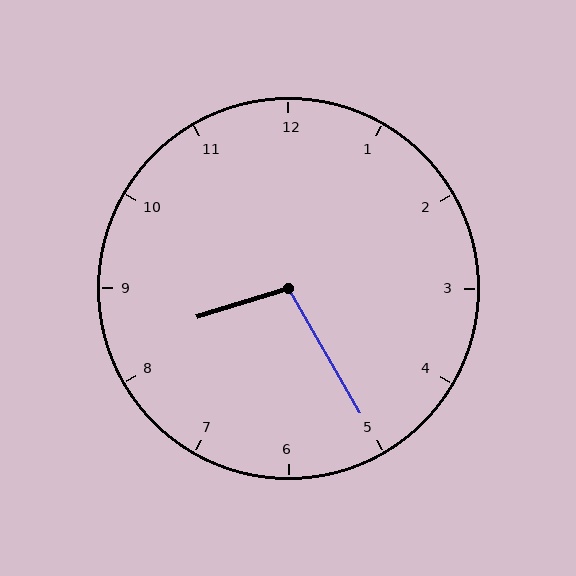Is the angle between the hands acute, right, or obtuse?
It is obtuse.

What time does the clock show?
8:25.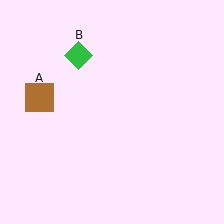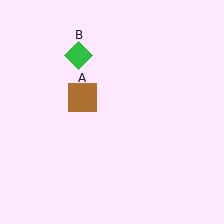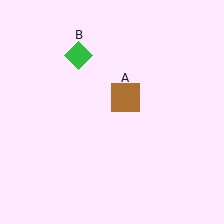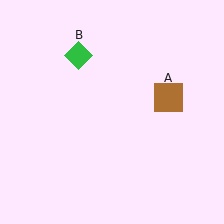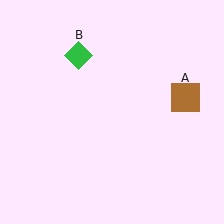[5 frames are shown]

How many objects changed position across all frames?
1 object changed position: brown square (object A).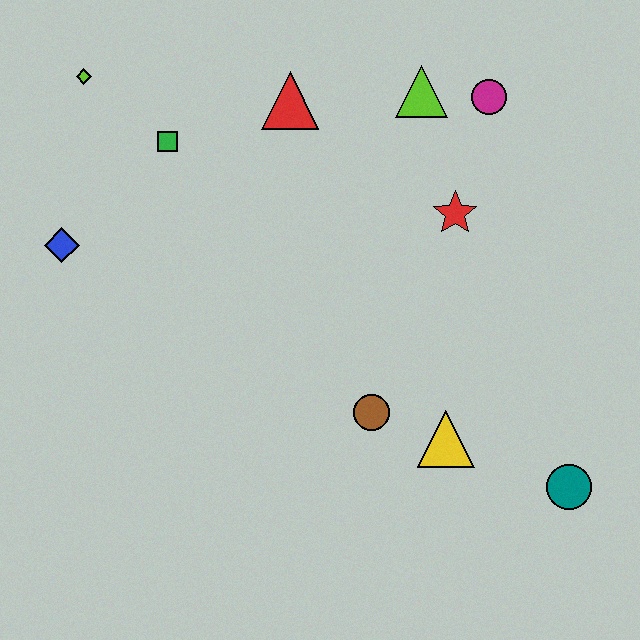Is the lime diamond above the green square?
Yes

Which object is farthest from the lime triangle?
The teal circle is farthest from the lime triangle.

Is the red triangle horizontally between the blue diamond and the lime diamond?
No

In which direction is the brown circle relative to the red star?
The brown circle is below the red star.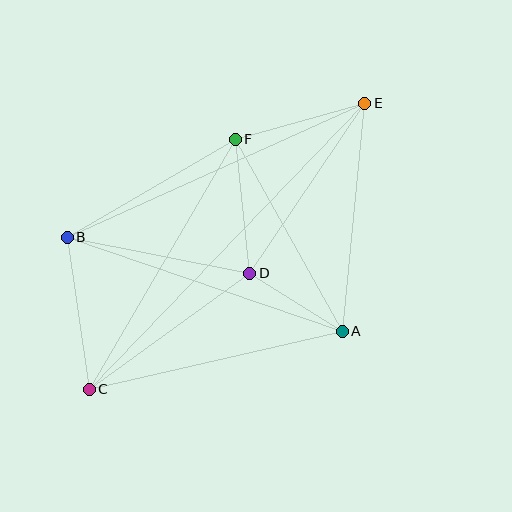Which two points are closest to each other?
Points A and D are closest to each other.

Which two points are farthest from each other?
Points C and E are farthest from each other.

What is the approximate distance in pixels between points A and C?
The distance between A and C is approximately 260 pixels.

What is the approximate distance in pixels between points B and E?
The distance between B and E is approximately 326 pixels.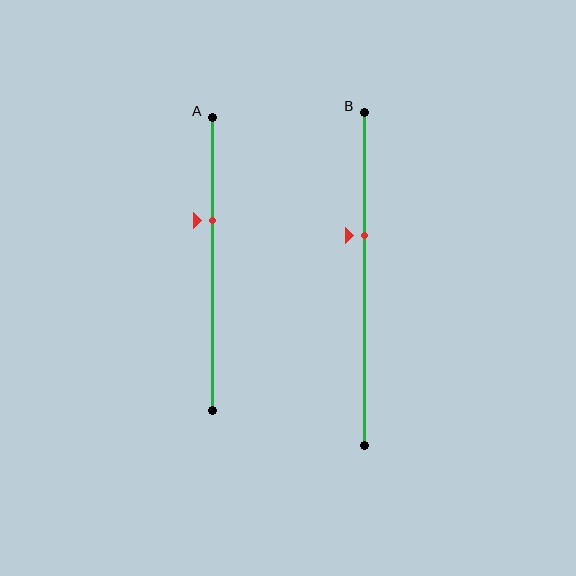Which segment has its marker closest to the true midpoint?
Segment B has its marker closest to the true midpoint.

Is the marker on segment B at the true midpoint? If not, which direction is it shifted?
No, the marker on segment B is shifted upward by about 13% of the segment length.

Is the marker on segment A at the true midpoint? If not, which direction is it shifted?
No, the marker on segment A is shifted upward by about 15% of the segment length.